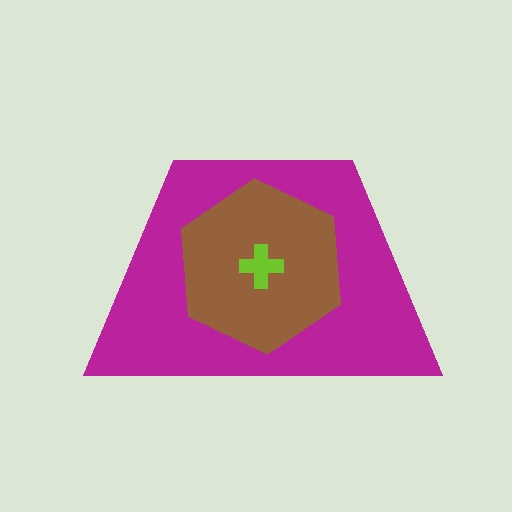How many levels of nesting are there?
3.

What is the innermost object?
The lime cross.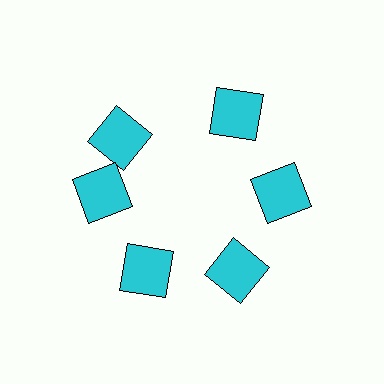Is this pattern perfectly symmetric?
No. The 6 cyan squares are arranged in a ring, but one element near the 11 o'clock position is rotated out of alignment along the ring, breaking the 6-fold rotational symmetry.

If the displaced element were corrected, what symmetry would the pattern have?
It would have 6-fold rotational symmetry — the pattern would map onto itself every 60 degrees.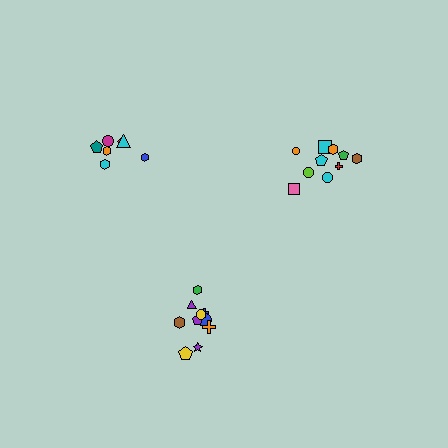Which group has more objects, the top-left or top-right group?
The top-right group.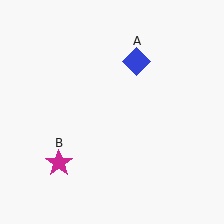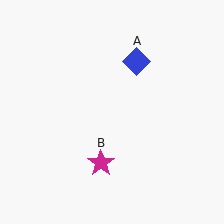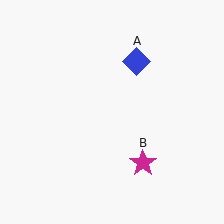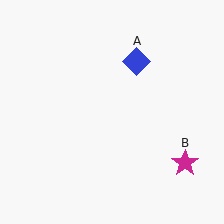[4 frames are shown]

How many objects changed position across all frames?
1 object changed position: magenta star (object B).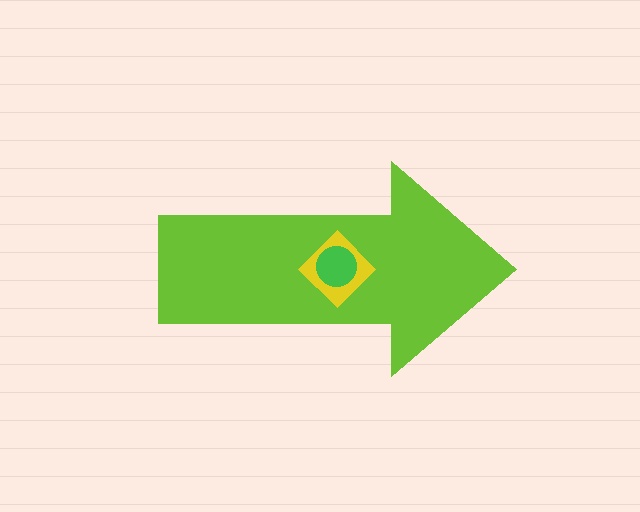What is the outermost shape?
The lime arrow.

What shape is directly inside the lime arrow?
The yellow diamond.